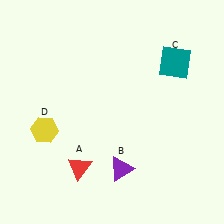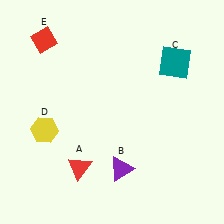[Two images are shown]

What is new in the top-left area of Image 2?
A red diamond (E) was added in the top-left area of Image 2.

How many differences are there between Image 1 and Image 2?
There is 1 difference between the two images.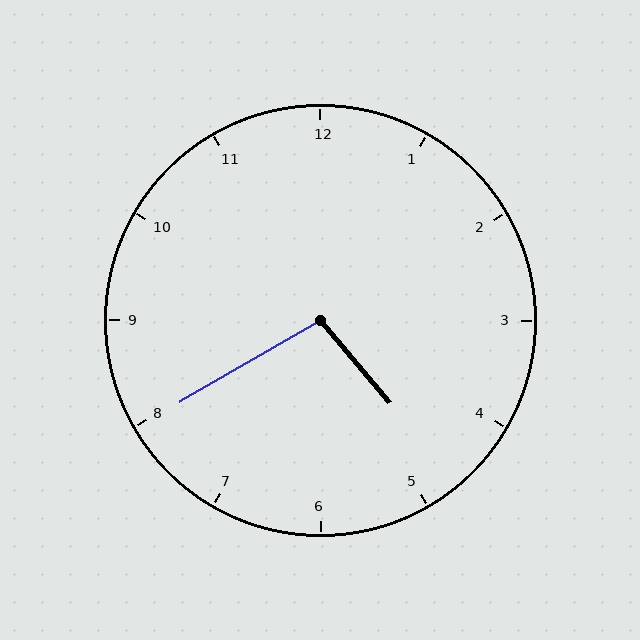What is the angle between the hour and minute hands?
Approximately 100 degrees.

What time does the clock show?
4:40.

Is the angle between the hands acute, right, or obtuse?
It is obtuse.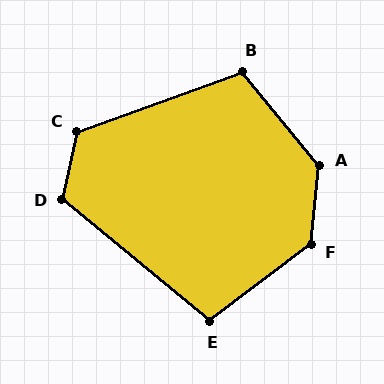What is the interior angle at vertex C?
Approximately 122 degrees (obtuse).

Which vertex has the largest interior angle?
A, at approximately 134 degrees.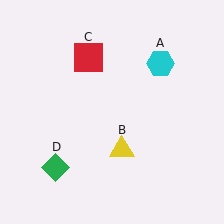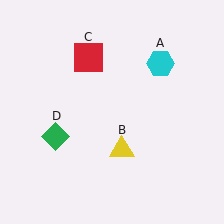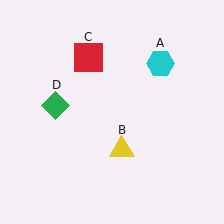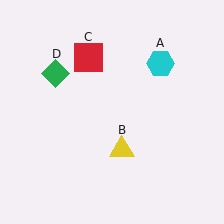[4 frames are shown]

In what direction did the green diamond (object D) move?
The green diamond (object D) moved up.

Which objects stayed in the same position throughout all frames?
Cyan hexagon (object A) and yellow triangle (object B) and red square (object C) remained stationary.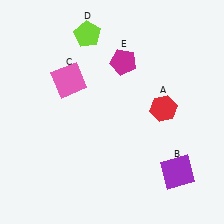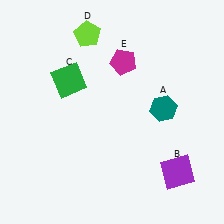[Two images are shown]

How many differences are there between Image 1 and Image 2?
There are 2 differences between the two images.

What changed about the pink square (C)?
In Image 1, C is pink. In Image 2, it changed to green.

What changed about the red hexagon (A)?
In Image 1, A is red. In Image 2, it changed to teal.